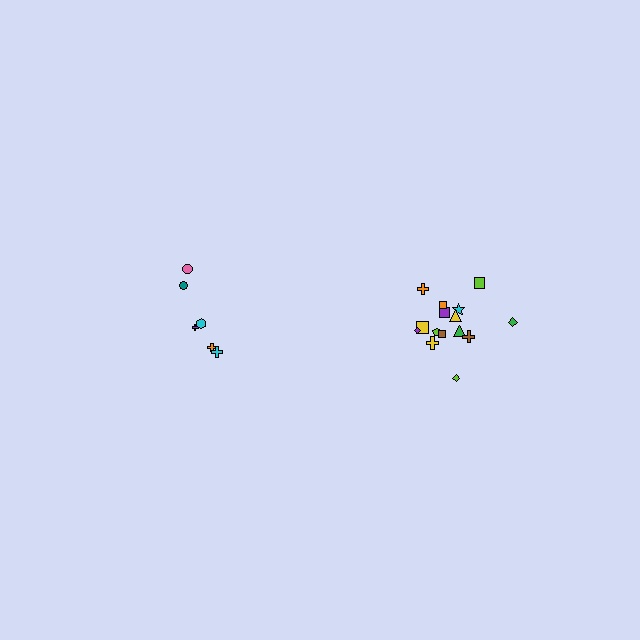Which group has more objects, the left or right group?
The right group.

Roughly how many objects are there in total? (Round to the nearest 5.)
Roughly 20 objects in total.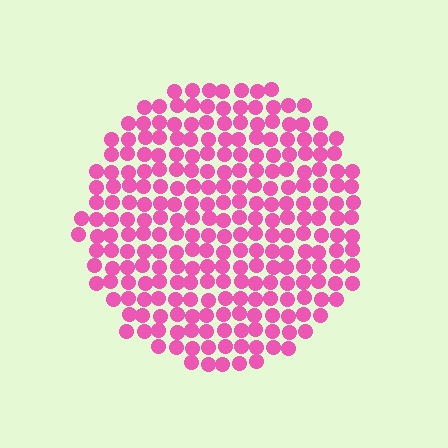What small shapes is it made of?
It is made of small circles.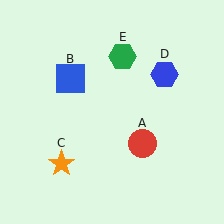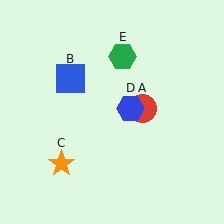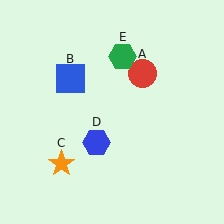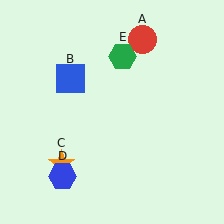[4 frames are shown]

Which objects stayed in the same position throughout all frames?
Blue square (object B) and orange star (object C) and green hexagon (object E) remained stationary.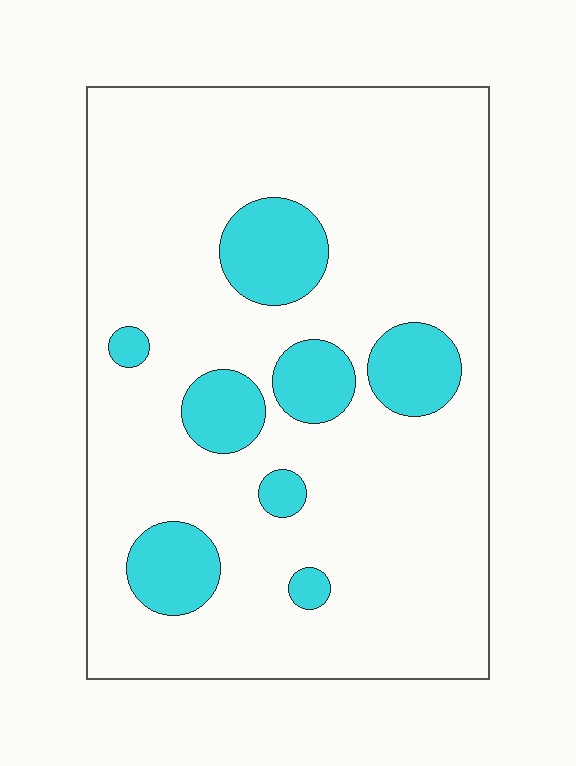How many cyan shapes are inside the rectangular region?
8.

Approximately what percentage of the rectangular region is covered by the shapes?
Approximately 15%.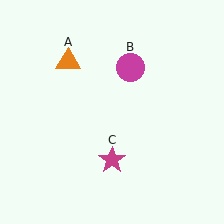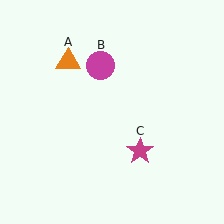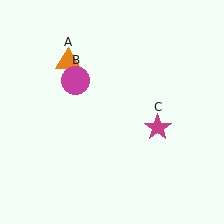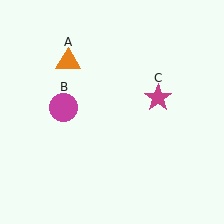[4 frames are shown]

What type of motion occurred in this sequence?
The magenta circle (object B), magenta star (object C) rotated counterclockwise around the center of the scene.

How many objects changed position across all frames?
2 objects changed position: magenta circle (object B), magenta star (object C).